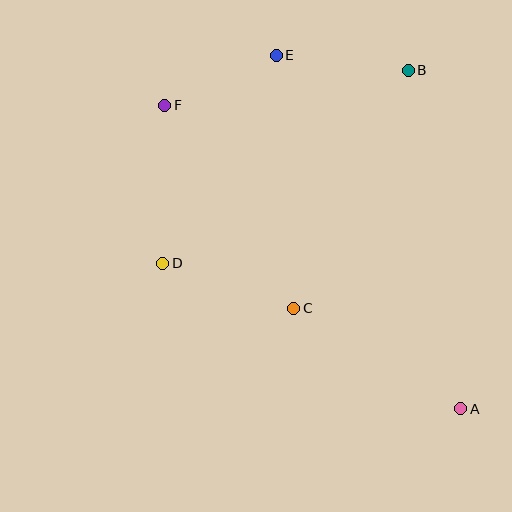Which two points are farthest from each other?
Points A and F are farthest from each other.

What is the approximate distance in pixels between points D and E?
The distance between D and E is approximately 237 pixels.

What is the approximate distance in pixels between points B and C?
The distance between B and C is approximately 264 pixels.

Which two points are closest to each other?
Points E and F are closest to each other.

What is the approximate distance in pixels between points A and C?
The distance between A and C is approximately 195 pixels.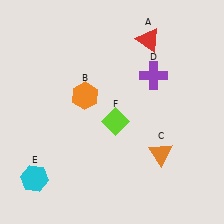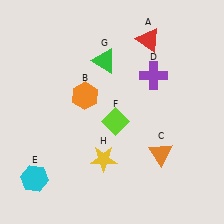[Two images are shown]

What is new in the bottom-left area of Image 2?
A yellow star (H) was added in the bottom-left area of Image 2.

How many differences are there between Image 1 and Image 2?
There are 2 differences between the two images.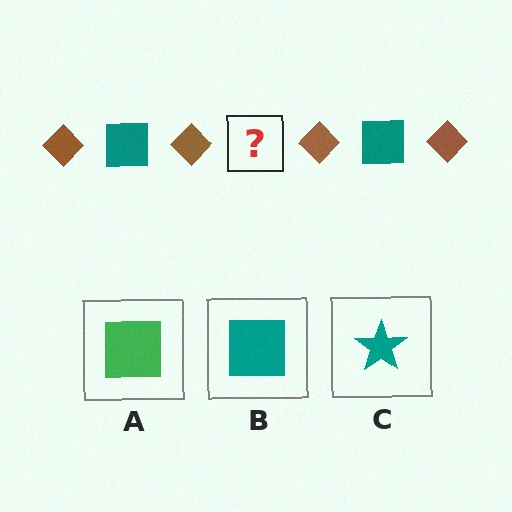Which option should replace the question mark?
Option B.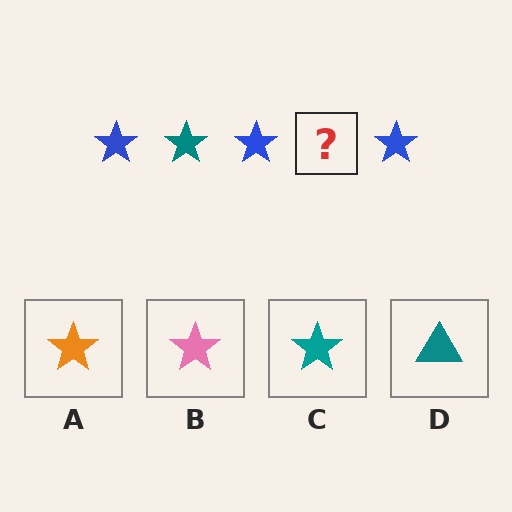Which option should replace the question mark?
Option C.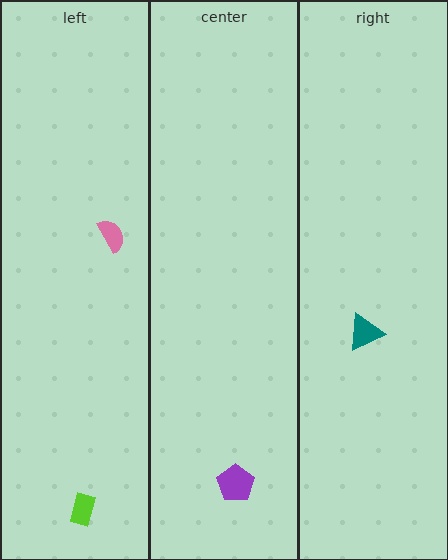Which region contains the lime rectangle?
The left region.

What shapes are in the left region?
The pink semicircle, the lime rectangle.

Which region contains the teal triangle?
The right region.